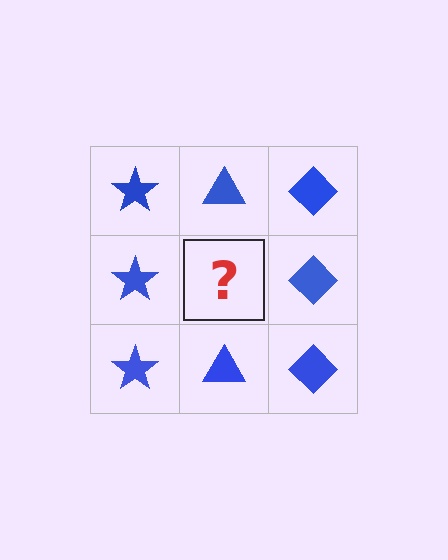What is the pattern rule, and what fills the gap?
The rule is that each column has a consistent shape. The gap should be filled with a blue triangle.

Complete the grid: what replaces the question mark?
The question mark should be replaced with a blue triangle.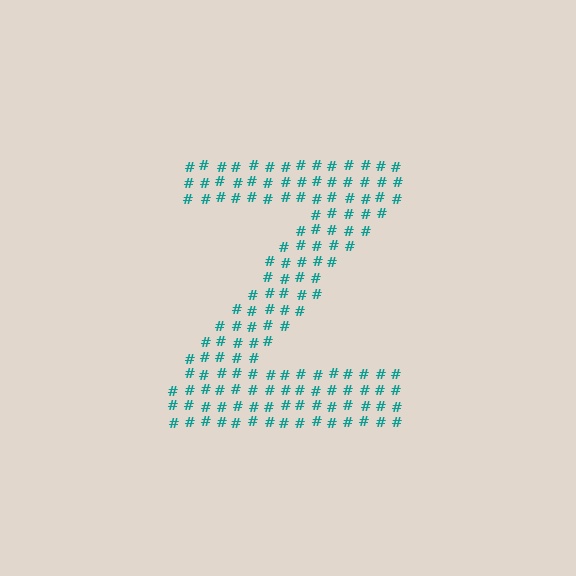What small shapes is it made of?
It is made of small hash symbols.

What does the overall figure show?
The overall figure shows the letter Z.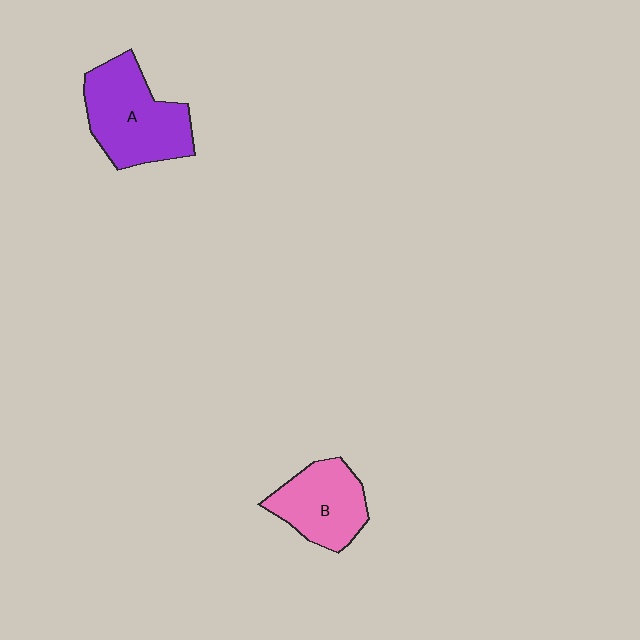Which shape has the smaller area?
Shape B (pink).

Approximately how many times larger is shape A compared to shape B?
Approximately 1.3 times.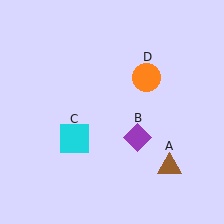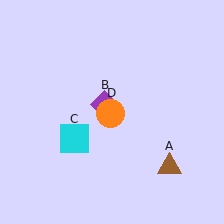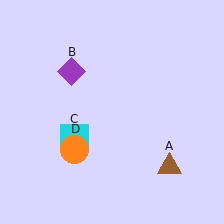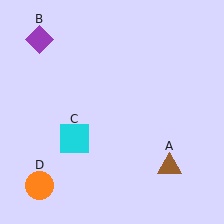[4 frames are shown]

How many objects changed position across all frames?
2 objects changed position: purple diamond (object B), orange circle (object D).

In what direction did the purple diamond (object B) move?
The purple diamond (object B) moved up and to the left.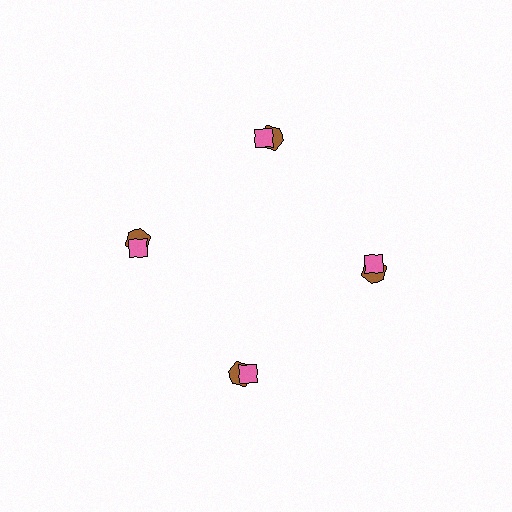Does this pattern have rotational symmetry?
Yes, this pattern has 4-fold rotational symmetry. It looks the same after rotating 90 degrees around the center.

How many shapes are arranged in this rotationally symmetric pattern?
There are 8 shapes, arranged in 4 groups of 2.